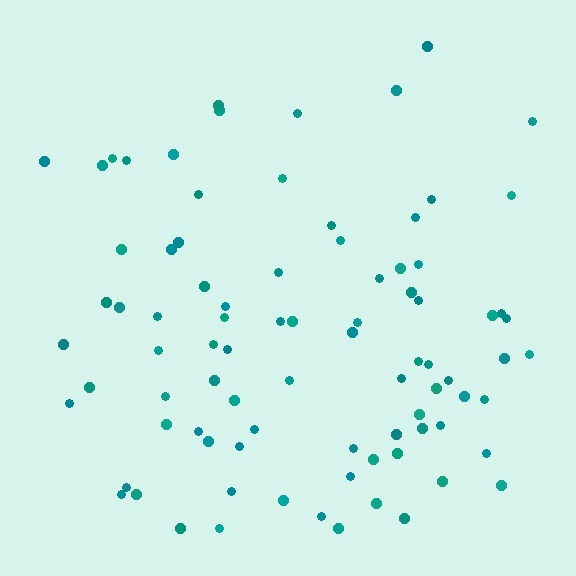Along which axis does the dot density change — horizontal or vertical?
Vertical.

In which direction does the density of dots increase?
From top to bottom, with the bottom side densest.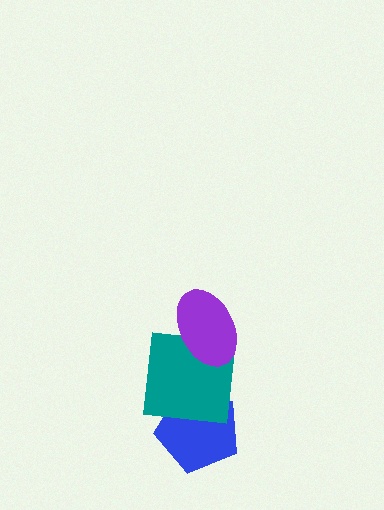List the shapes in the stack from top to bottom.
From top to bottom: the purple ellipse, the teal square, the blue pentagon.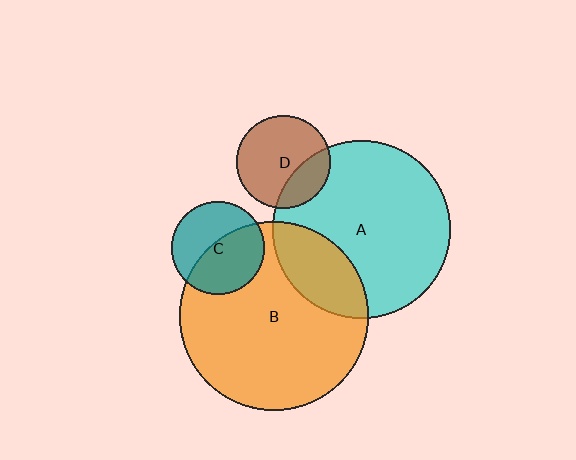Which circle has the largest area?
Circle B (orange).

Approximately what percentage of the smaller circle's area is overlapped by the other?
Approximately 25%.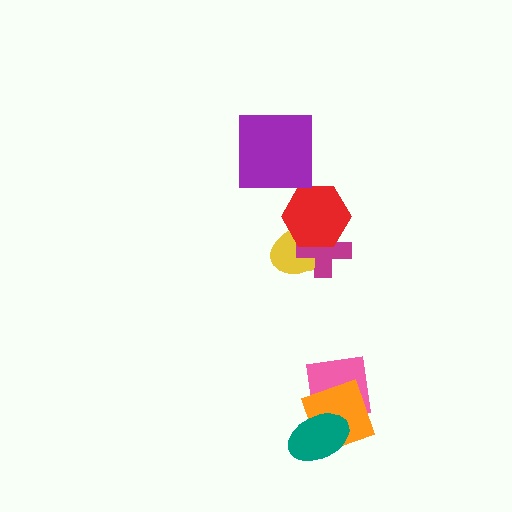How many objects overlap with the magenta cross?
2 objects overlap with the magenta cross.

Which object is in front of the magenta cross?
The red hexagon is in front of the magenta cross.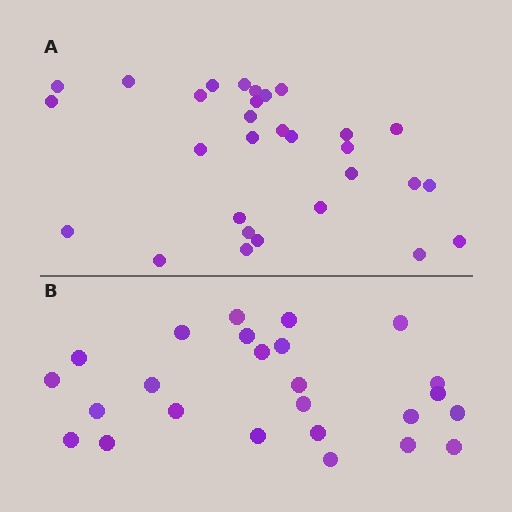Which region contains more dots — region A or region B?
Region A (the top region) has more dots.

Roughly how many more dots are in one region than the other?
Region A has about 5 more dots than region B.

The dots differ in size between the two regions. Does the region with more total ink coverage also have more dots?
No. Region B has more total ink coverage because its dots are larger, but region A actually contains more individual dots. Total area can be misleading — the number of items is what matters here.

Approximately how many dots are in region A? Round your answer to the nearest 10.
About 30 dots.